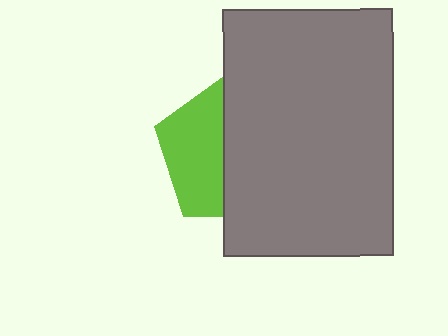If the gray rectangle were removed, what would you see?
You would see the complete lime pentagon.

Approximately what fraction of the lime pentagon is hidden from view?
Roughly 56% of the lime pentagon is hidden behind the gray rectangle.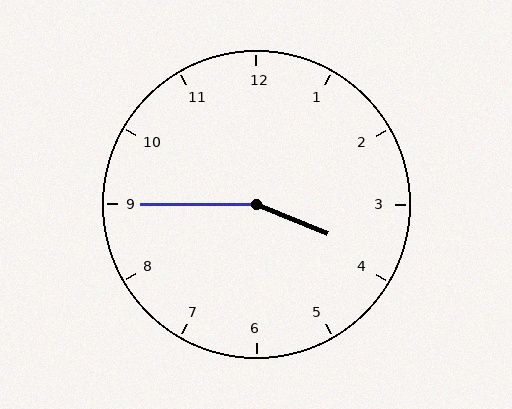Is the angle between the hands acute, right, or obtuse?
It is obtuse.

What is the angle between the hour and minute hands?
Approximately 158 degrees.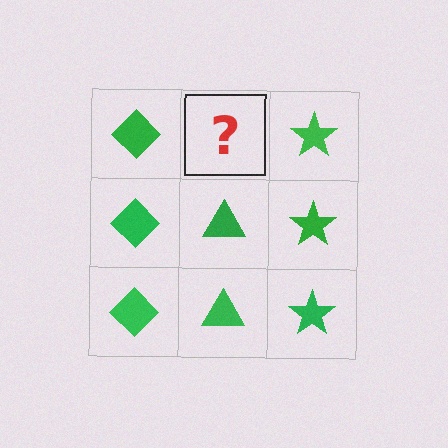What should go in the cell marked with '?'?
The missing cell should contain a green triangle.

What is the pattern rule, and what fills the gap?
The rule is that each column has a consistent shape. The gap should be filled with a green triangle.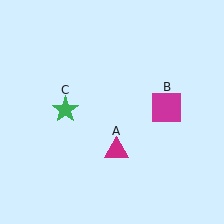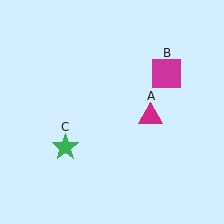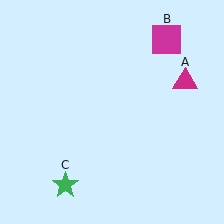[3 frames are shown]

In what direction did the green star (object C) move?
The green star (object C) moved down.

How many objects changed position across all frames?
3 objects changed position: magenta triangle (object A), magenta square (object B), green star (object C).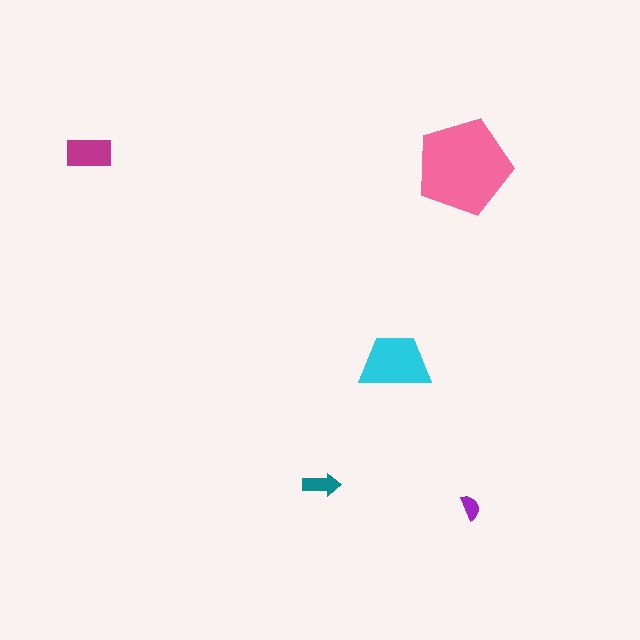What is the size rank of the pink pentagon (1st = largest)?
1st.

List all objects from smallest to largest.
The purple semicircle, the teal arrow, the magenta rectangle, the cyan trapezoid, the pink pentagon.